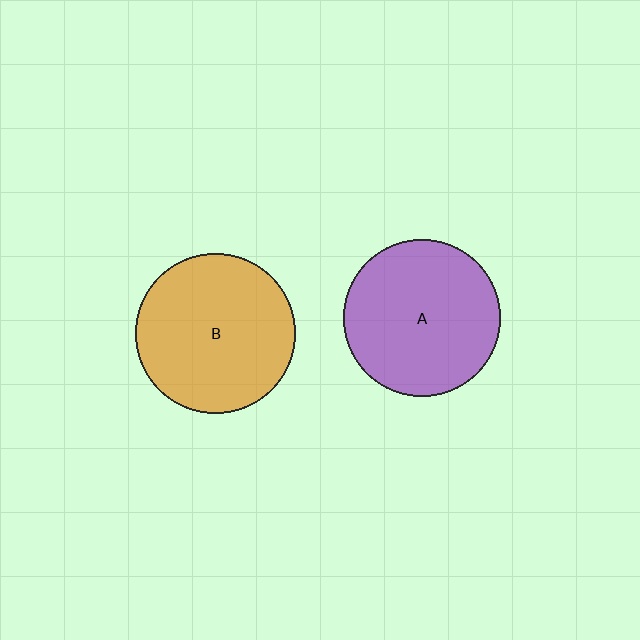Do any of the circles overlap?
No, none of the circles overlap.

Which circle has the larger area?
Circle B (orange).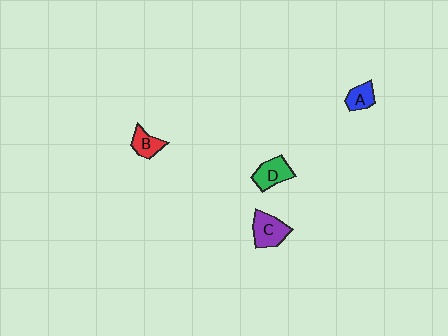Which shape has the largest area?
Shape C (purple).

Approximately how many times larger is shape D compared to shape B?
Approximately 1.3 times.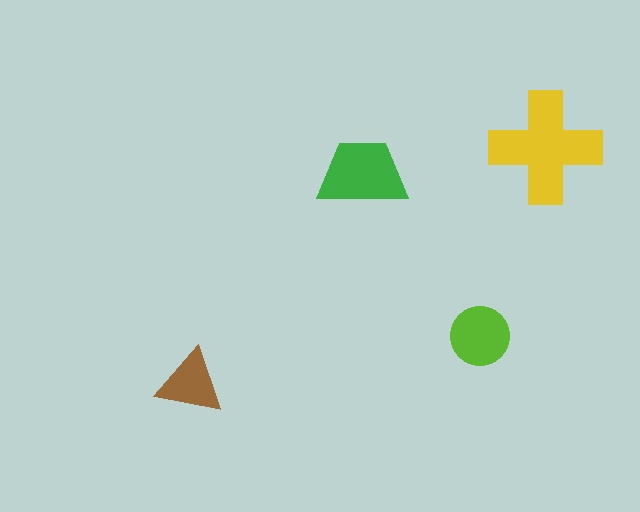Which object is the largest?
The yellow cross.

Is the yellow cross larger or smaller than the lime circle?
Larger.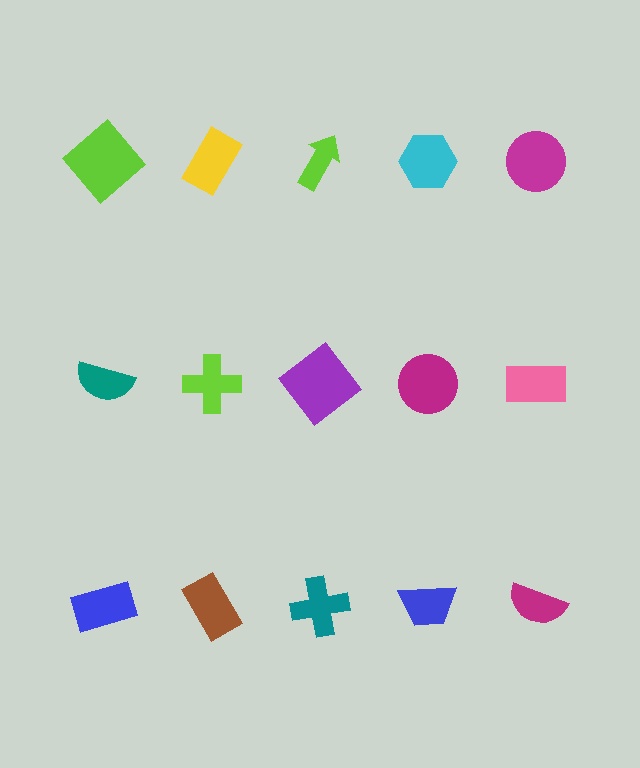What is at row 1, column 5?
A magenta circle.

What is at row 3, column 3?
A teal cross.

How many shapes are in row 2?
5 shapes.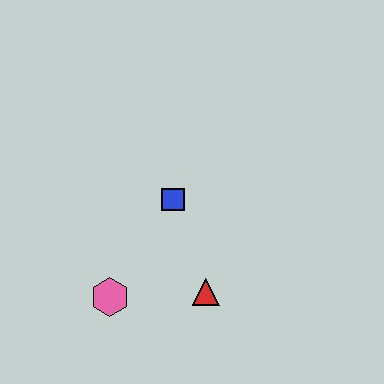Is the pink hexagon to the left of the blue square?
Yes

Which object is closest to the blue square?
The red triangle is closest to the blue square.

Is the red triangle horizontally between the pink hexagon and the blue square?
No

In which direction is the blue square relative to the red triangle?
The blue square is above the red triangle.